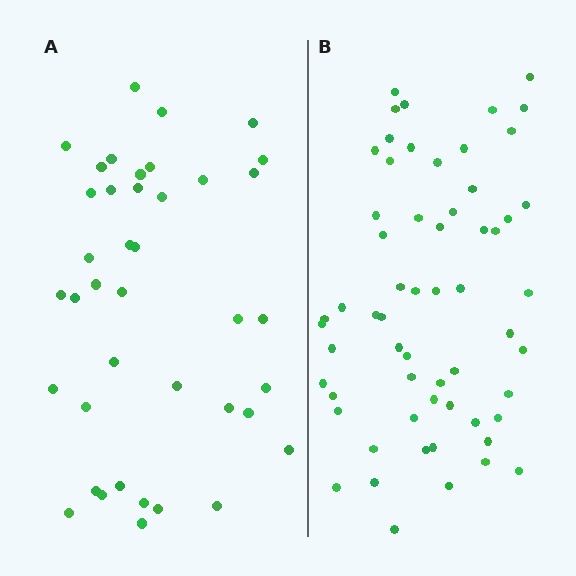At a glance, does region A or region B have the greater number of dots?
Region B (the right region) has more dots.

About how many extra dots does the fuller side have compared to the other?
Region B has approximately 20 more dots than region A.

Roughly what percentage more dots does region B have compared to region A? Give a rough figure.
About 50% more.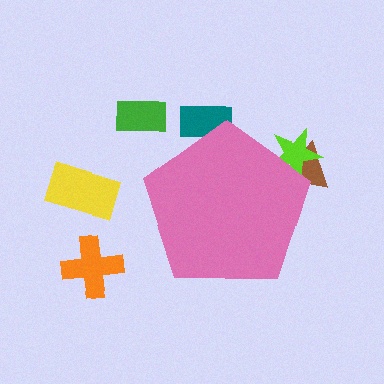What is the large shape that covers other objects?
A pink pentagon.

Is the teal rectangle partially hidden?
Yes, the teal rectangle is partially hidden behind the pink pentagon.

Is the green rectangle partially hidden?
No, the green rectangle is fully visible.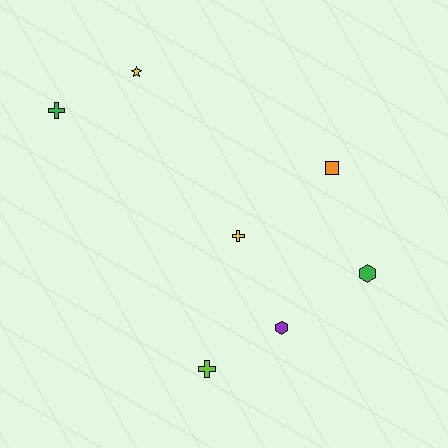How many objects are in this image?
There are 7 objects.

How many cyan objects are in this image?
There are no cyan objects.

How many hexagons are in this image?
There are 2 hexagons.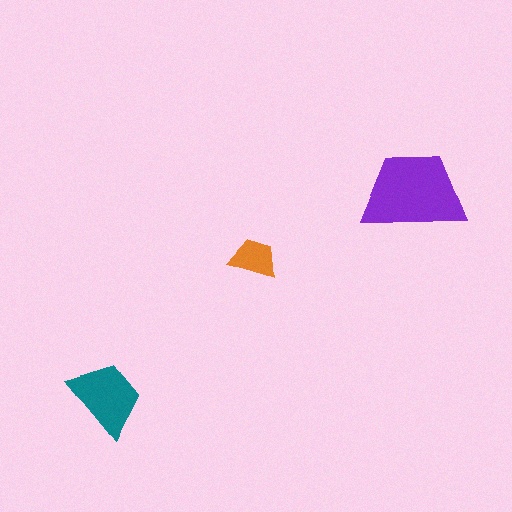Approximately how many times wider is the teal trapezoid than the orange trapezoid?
About 1.5 times wider.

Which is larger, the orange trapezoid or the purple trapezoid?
The purple one.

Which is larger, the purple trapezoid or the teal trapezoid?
The purple one.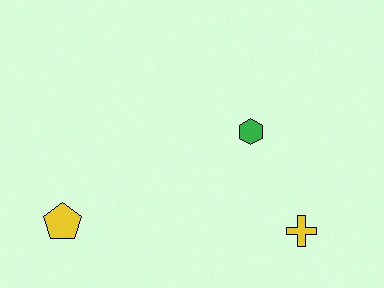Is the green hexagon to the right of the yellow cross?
No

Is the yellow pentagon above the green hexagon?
No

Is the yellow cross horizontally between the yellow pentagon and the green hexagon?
No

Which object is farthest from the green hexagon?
The yellow pentagon is farthest from the green hexagon.